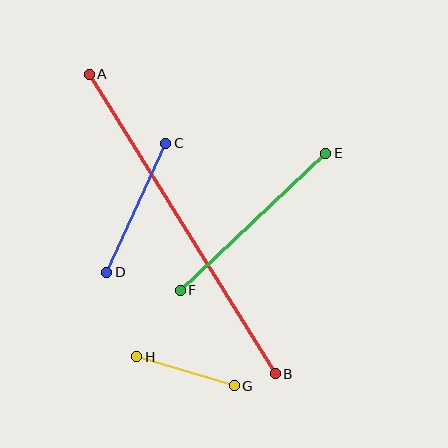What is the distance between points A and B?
The distance is approximately 352 pixels.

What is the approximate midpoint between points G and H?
The midpoint is at approximately (186, 371) pixels.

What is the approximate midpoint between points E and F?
The midpoint is at approximately (253, 222) pixels.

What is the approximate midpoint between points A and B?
The midpoint is at approximately (182, 224) pixels.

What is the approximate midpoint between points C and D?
The midpoint is at approximately (136, 208) pixels.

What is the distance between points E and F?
The distance is approximately 200 pixels.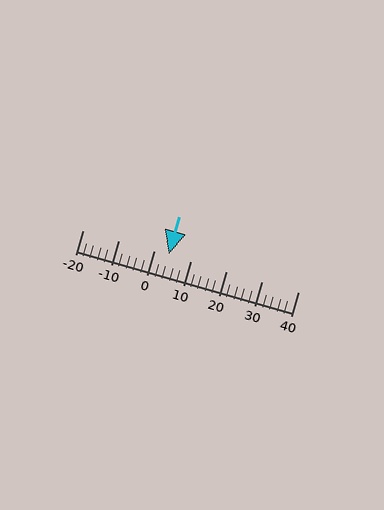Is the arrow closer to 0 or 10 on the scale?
The arrow is closer to 0.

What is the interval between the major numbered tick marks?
The major tick marks are spaced 10 units apart.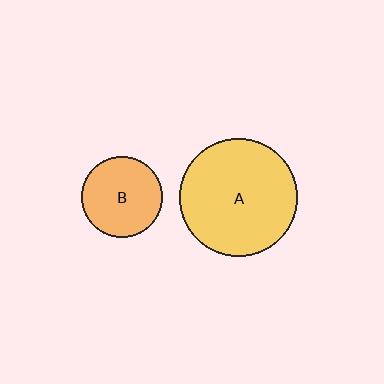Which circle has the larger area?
Circle A (yellow).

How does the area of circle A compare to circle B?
Approximately 2.1 times.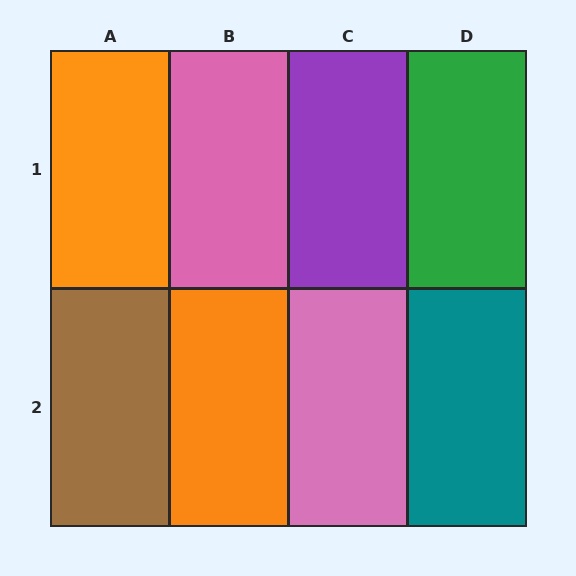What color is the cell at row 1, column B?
Pink.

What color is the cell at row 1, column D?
Green.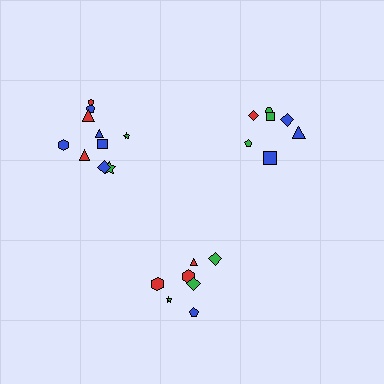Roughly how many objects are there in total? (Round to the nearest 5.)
Roughly 25 objects in total.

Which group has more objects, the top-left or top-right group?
The top-left group.